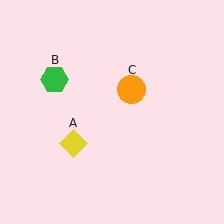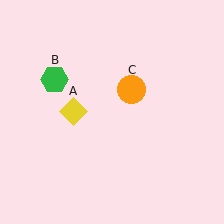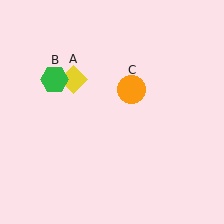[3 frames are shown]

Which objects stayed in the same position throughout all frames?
Green hexagon (object B) and orange circle (object C) remained stationary.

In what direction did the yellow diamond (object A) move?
The yellow diamond (object A) moved up.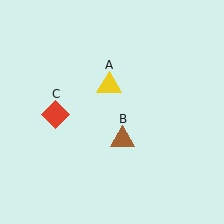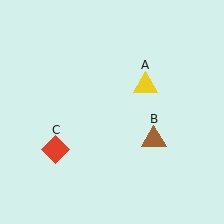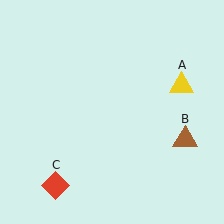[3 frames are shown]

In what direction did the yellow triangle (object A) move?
The yellow triangle (object A) moved right.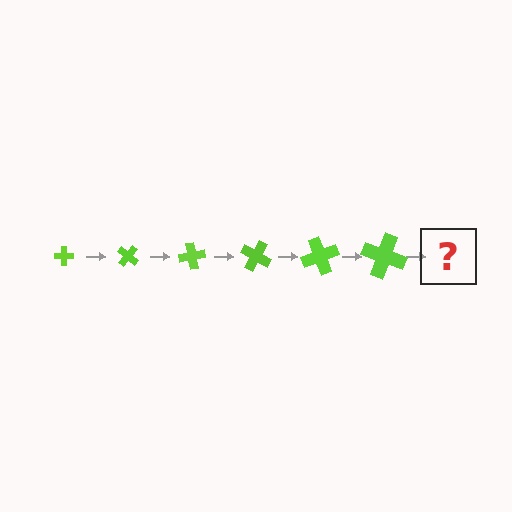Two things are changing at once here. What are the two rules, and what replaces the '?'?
The two rules are that the cross grows larger each step and it rotates 40 degrees each step. The '?' should be a cross, larger than the previous one and rotated 240 degrees from the start.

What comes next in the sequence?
The next element should be a cross, larger than the previous one and rotated 240 degrees from the start.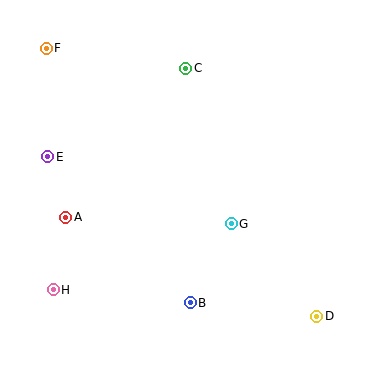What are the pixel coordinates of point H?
Point H is at (53, 290).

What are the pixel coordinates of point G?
Point G is at (231, 224).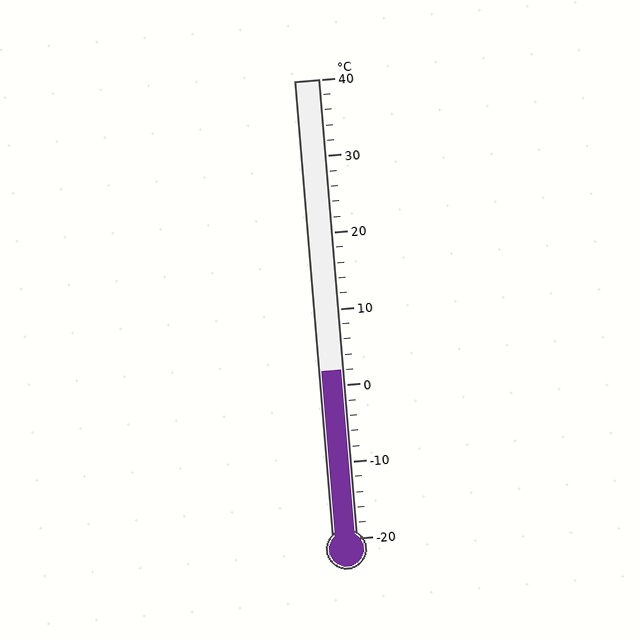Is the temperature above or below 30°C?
The temperature is below 30°C.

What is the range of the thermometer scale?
The thermometer scale ranges from -20°C to 40°C.